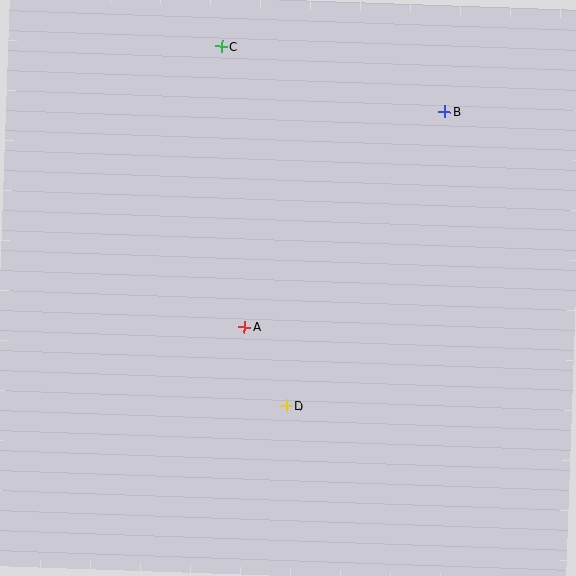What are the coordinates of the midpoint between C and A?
The midpoint between C and A is at (233, 187).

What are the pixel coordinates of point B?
Point B is at (445, 111).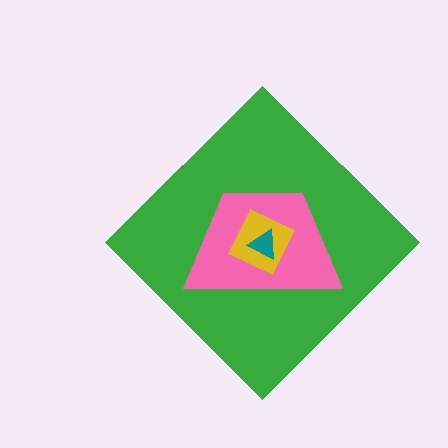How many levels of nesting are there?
4.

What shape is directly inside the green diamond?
The pink trapezoid.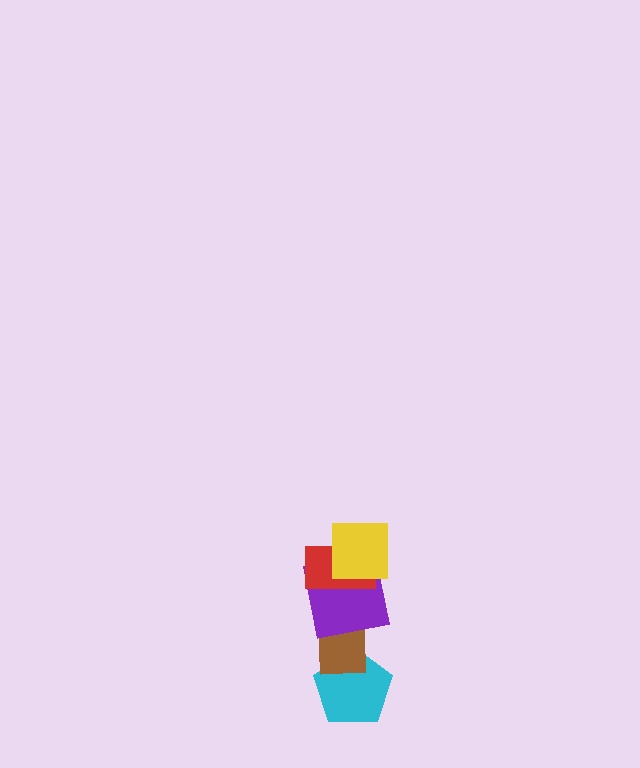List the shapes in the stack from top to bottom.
From top to bottom: the yellow square, the red rectangle, the purple square, the brown rectangle, the cyan pentagon.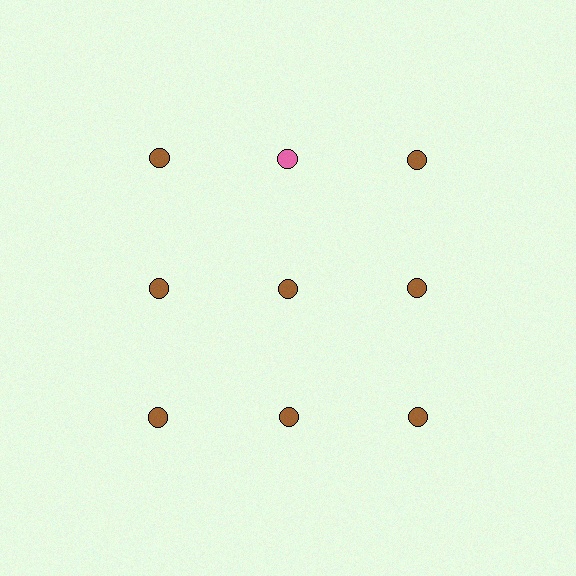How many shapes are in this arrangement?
There are 9 shapes arranged in a grid pattern.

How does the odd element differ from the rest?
It has a different color: pink instead of brown.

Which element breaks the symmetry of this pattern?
The pink circle in the top row, second from left column breaks the symmetry. All other shapes are brown circles.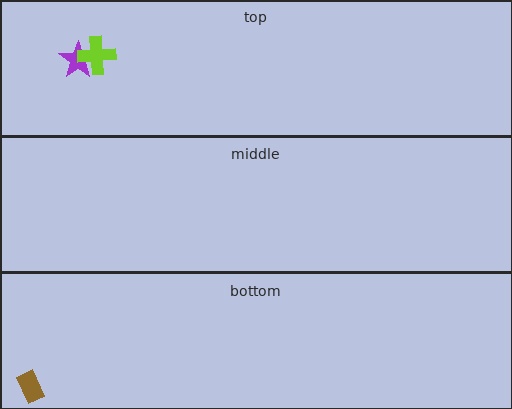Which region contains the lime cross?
The top region.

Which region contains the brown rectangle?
The bottom region.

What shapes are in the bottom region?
The brown rectangle.